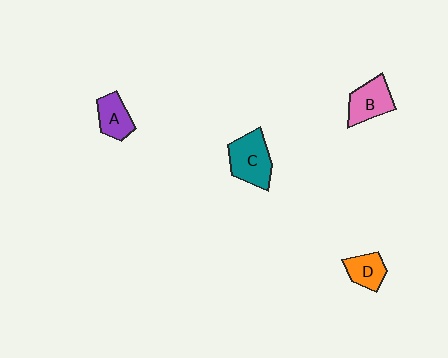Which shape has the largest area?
Shape C (teal).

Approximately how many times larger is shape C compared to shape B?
Approximately 1.2 times.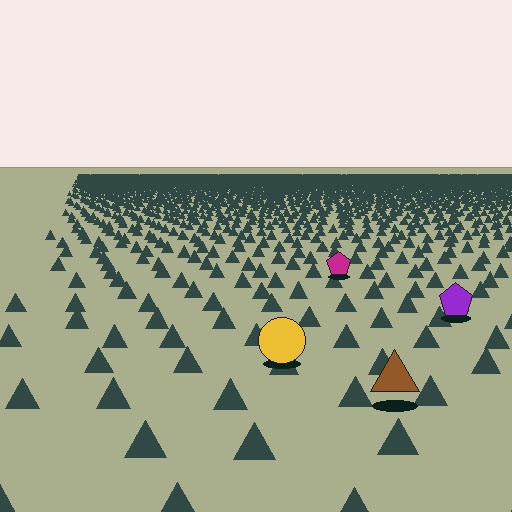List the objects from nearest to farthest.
From nearest to farthest: the brown triangle, the yellow circle, the purple pentagon, the magenta pentagon.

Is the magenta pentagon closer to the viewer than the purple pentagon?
No. The purple pentagon is closer — you can tell from the texture gradient: the ground texture is coarser near it.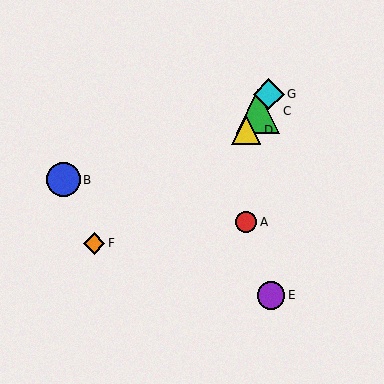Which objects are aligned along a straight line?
Objects C, D, G are aligned along a straight line.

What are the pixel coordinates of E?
Object E is at (271, 295).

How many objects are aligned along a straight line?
3 objects (C, D, G) are aligned along a straight line.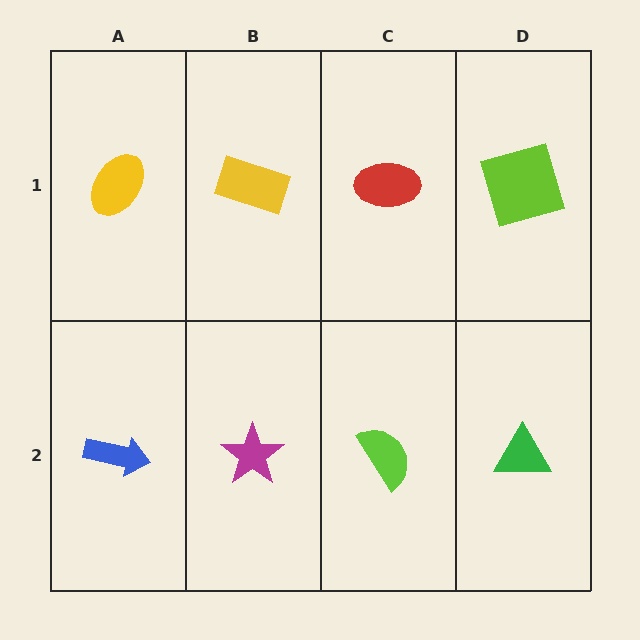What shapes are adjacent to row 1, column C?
A lime semicircle (row 2, column C), a yellow rectangle (row 1, column B), a lime square (row 1, column D).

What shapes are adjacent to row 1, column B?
A magenta star (row 2, column B), a yellow ellipse (row 1, column A), a red ellipse (row 1, column C).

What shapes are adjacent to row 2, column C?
A red ellipse (row 1, column C), a magenta star (row 2, column B), a green triangle (row 2, column D).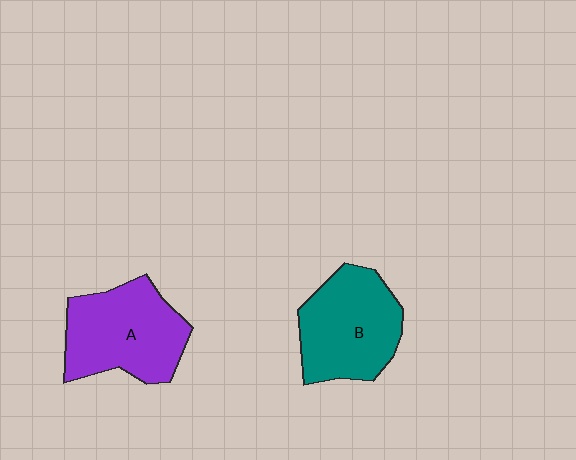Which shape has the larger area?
Shape A (purple).